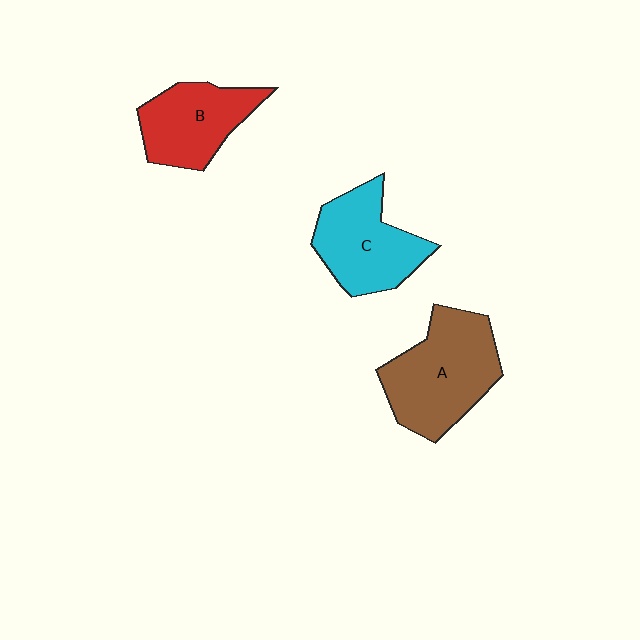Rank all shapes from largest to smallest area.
From largest to smallest: A (brown), C (cyan), B (red).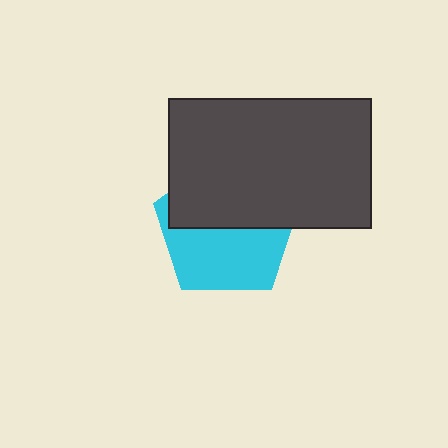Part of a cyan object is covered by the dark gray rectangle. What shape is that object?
It is a pentagon.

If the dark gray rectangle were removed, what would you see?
You would see the complete cyan pentagon.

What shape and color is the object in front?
The object in front is a dark gray rectangle.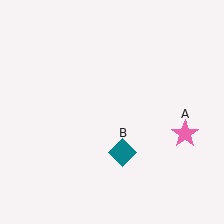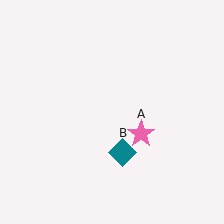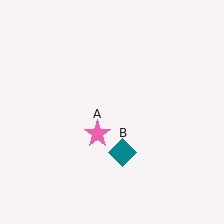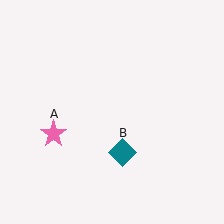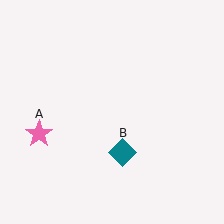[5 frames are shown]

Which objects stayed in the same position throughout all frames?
Teal diamond (object B) remained stationary.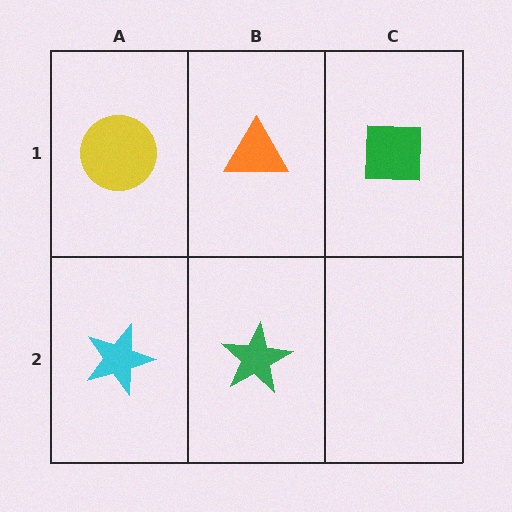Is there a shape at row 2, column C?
No, that cell is empty.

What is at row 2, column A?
A cyan star.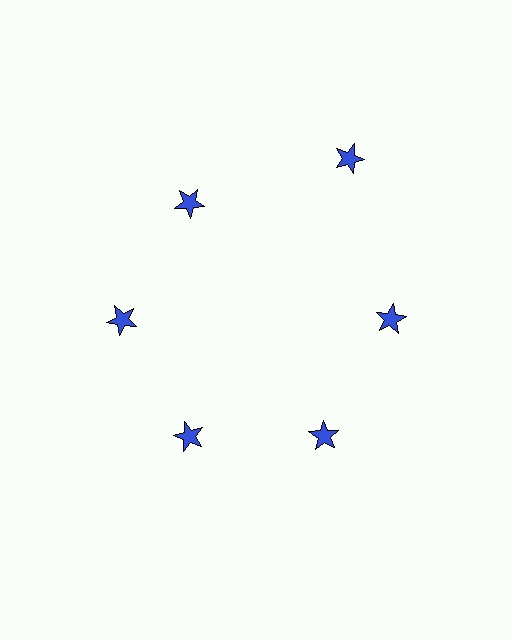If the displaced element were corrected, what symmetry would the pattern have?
It would have 6-fold rotational symmetry — the pattern would map onto itself every 60 degrees.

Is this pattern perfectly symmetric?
No. The 6 blue stars are arranged in a ring, but one element near the 1 o'clock position is pushed outward from the center, breaking the 6-fold rotational symmetry.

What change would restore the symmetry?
The symmetry would be restored by moving it inward, back onto the ring so that all 6 stars sit at equal angles and equal distance from the center.